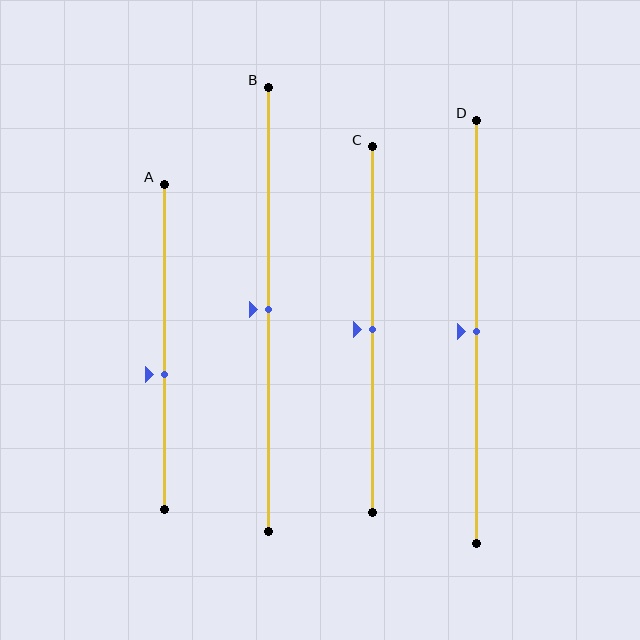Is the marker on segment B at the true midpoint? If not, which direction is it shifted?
Yes, the marker on segment B is at the true midpoint.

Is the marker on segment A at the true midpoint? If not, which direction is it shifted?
No, the marker on segment A is shifted downward by about 8% of the segment length.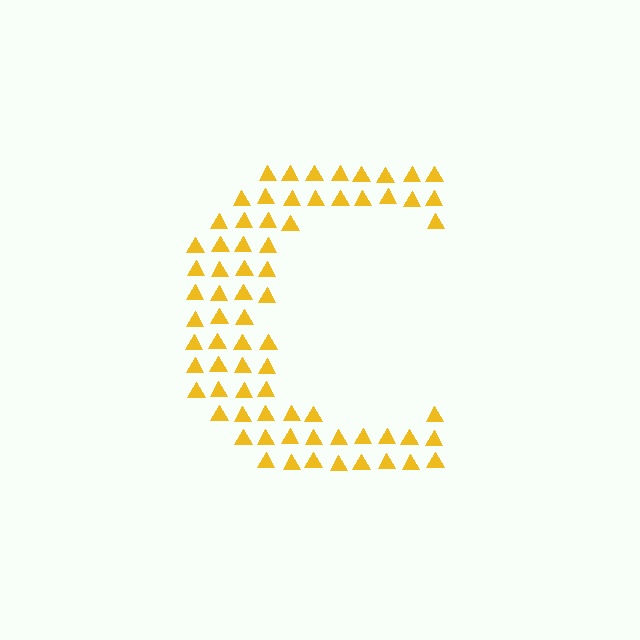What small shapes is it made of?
It is made of small triangles.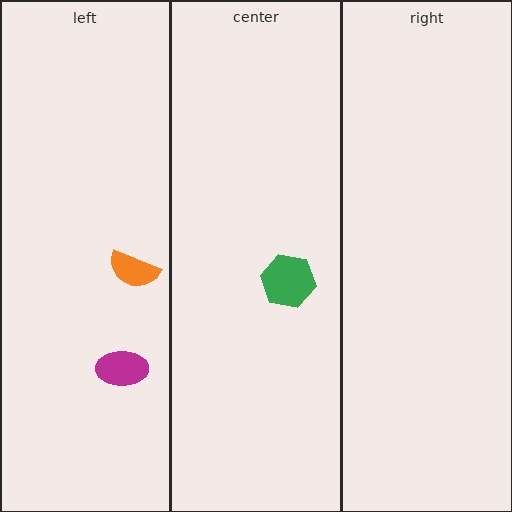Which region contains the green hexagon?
The center region.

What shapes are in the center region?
The green hexagon.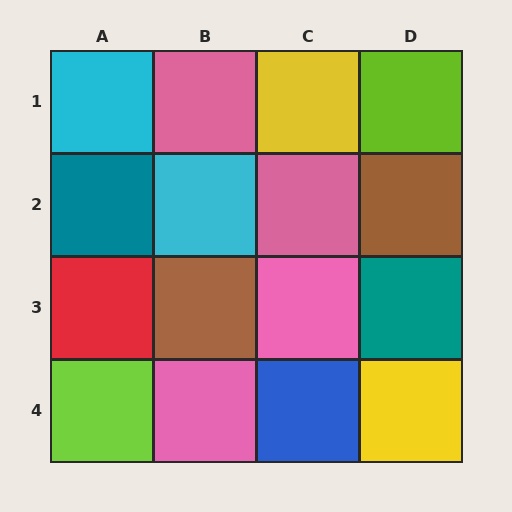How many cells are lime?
2 cells are lime.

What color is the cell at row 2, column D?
Brown.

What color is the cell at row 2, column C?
Pink.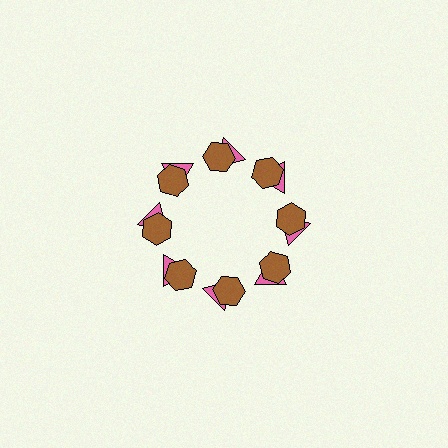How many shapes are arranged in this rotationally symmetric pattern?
There are 16 shapes, arranged in 8 groups of 2.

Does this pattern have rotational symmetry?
Yes, this pattern has 8-fold rotational symmetry. It looks the same after rotating 45 degrees around the center.